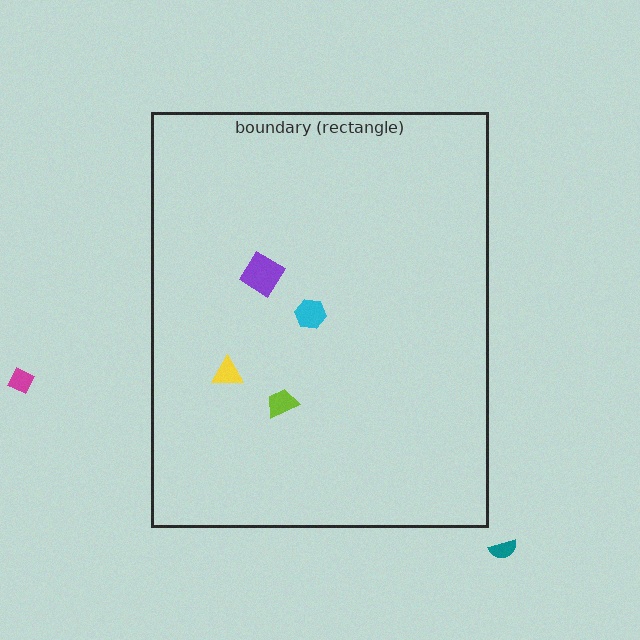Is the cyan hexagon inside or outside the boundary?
Inside.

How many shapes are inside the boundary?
4 inside, 2 outside.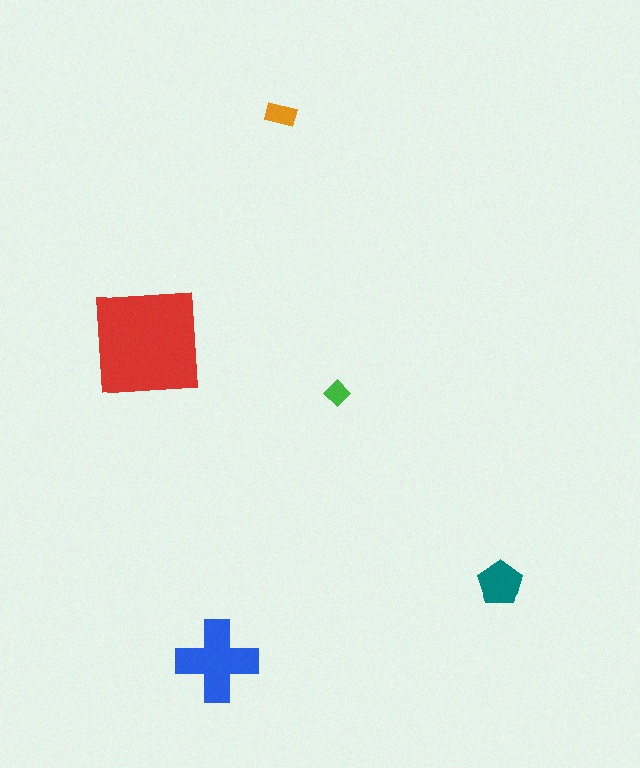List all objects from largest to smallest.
The red square, the blue cross, the teal pentagon, the orange rectangle, the green diamond.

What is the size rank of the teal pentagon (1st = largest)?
3rd.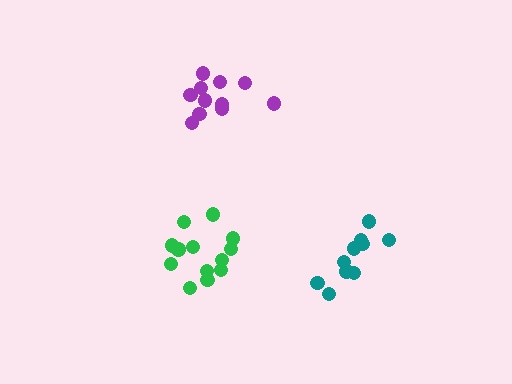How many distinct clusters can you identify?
There are 3 distinct clusters.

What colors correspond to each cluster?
The clusters are colored: teal, purple, green.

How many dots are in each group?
Group 1: 10 dots, Group 2: 11 dots, Group 3: 13 dots (34 total).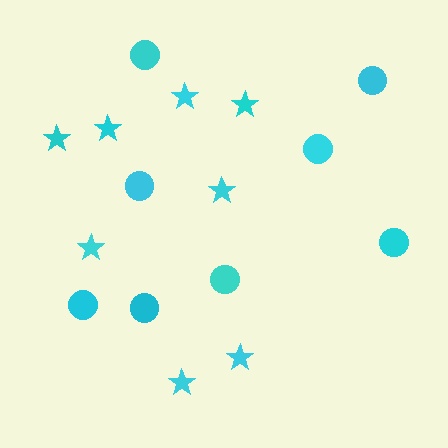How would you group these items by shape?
There are 2 groups: one group of stars (8) and one group of circles (8).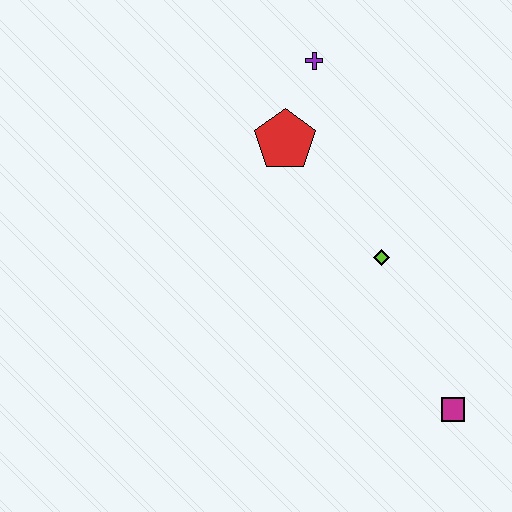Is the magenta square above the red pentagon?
No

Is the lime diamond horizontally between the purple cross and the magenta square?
Yes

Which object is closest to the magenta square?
The lime diamond is closest to the magenta square.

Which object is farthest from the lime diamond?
The purple cross is farthest from the lime diamond.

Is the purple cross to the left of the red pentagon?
No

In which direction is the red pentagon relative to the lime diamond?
The red pentagon is above the lime diamond.